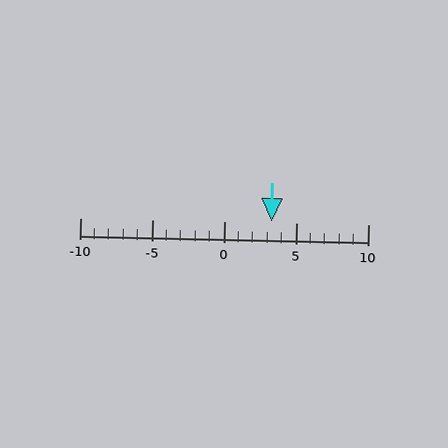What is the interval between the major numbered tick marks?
The major tick marks are spaced 5 units apart.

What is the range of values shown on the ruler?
The ruler shows values from -10 to 10.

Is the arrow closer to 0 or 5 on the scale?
The arrow is closer to 5.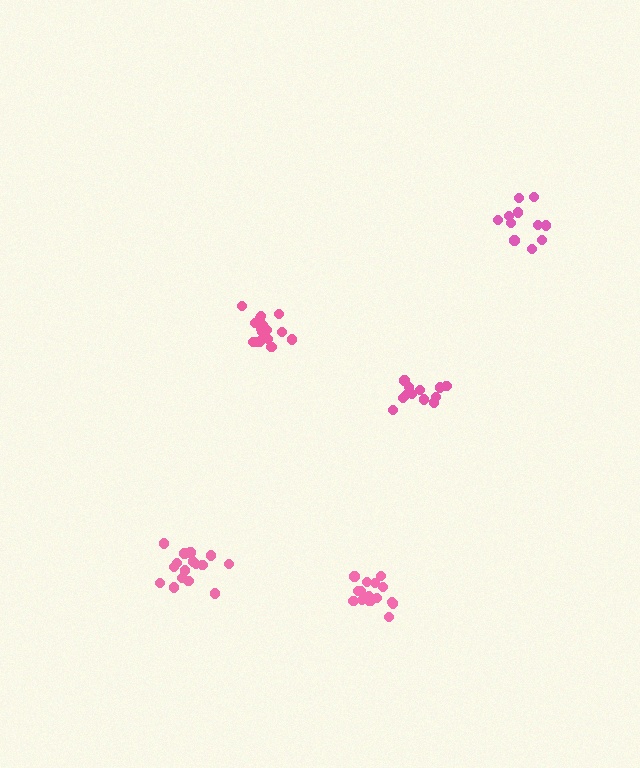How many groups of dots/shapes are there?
There are 5 groups.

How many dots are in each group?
Group 1: 12 dots, Group 2: 16 dots, Group 3: 17 dots, Group 4: 11 dots, Group 5: 17 dots (73 total).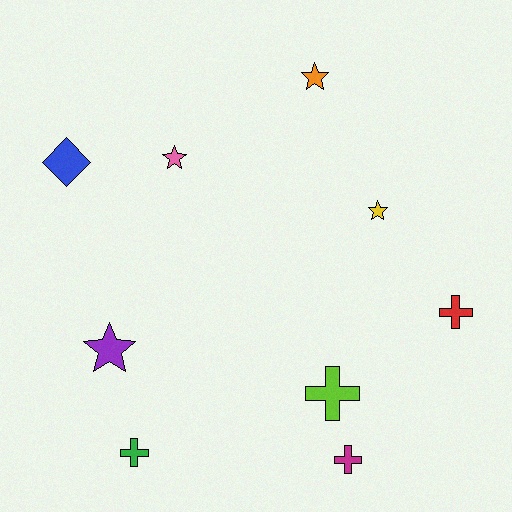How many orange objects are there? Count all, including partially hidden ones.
There is 1 orange object.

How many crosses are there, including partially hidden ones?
There are 4 crosses.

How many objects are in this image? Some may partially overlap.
There are 9 objects.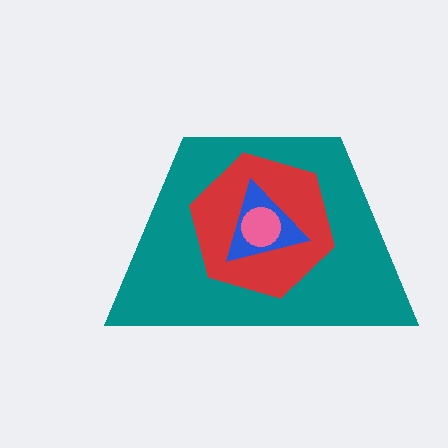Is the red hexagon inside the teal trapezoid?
Yes.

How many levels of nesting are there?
4.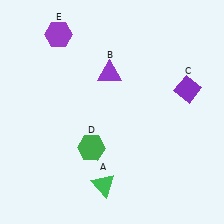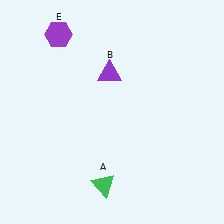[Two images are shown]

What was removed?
The purple diamond (C), the green hexagon (D) were removed in Image 2.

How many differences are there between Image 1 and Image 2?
There are 2 differences between the two images.